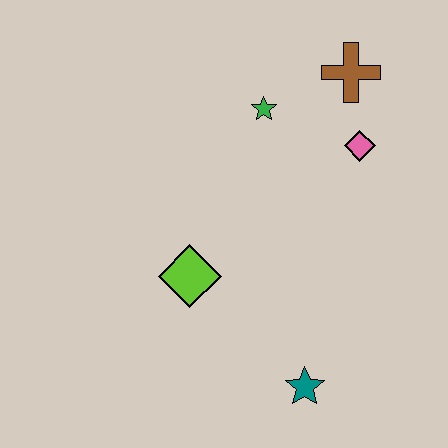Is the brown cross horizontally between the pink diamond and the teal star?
Yes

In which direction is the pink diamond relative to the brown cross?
The pink diamond is below the brown cross.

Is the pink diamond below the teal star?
No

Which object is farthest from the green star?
The teal star is farthest from the green star.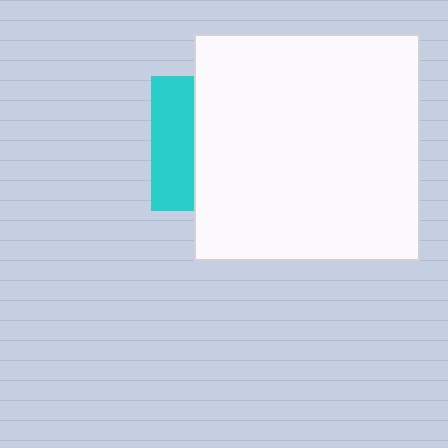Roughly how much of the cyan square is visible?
A small part of it is visible (roughly 31%).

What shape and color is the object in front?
The object in front is a white square.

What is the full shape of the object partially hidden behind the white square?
The partially hidden object is a cyan square.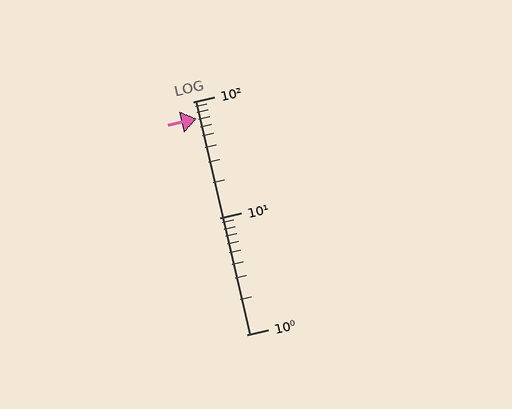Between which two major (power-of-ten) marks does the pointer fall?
The pointer is between 10 and 100.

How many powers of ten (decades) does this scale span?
The scale spans 2 decades, from 1 to 100.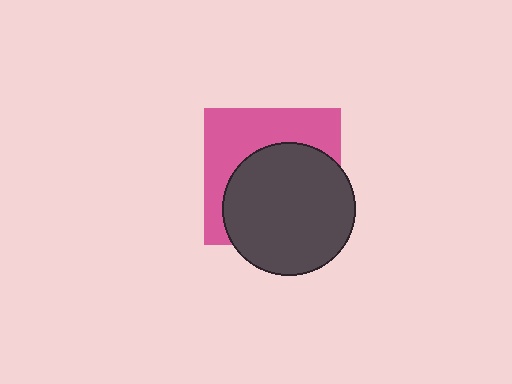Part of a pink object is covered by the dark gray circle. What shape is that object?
It is a square.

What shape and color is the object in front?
The object in front is a dark gray circle.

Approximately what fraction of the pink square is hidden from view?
Roughly 57% of the pink square is hidden behind the dark gray circle.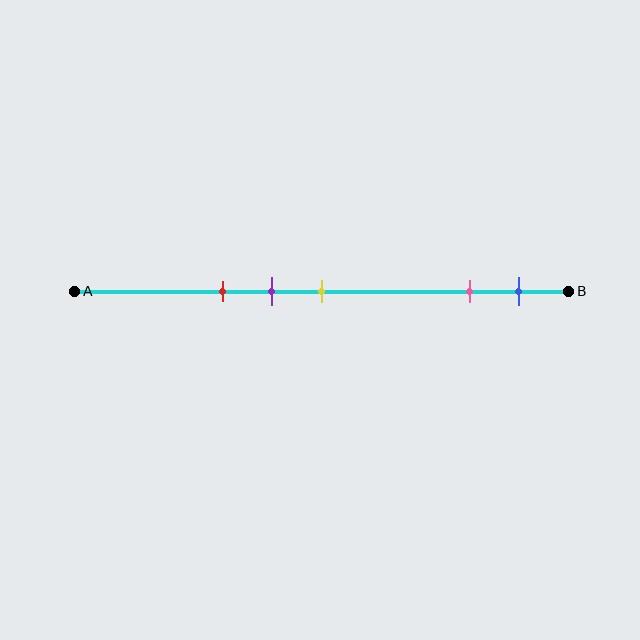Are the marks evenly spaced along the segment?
No, the marks are not evenly spaced.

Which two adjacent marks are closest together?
The purple and yellow marks are the closest adjacent pair.